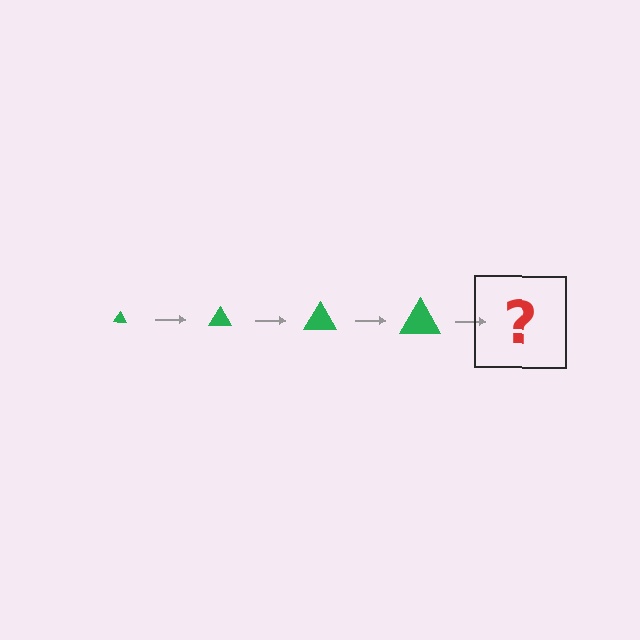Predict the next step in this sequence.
The next step is a green triangle, larger than the previous one.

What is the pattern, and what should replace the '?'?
The pattern is that the triangle gets progressively larger each step. The '?' should be a green triangle, larger than the previous one.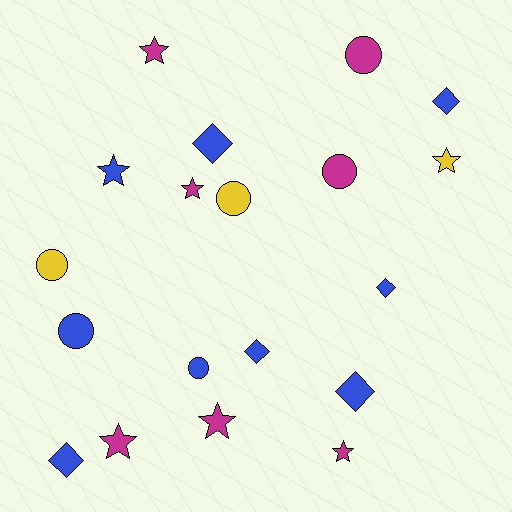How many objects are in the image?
There are 19 objects.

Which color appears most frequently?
Blue, with 9 objects.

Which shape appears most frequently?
Star, with 7 objects.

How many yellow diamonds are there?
There are no yellow diamonds.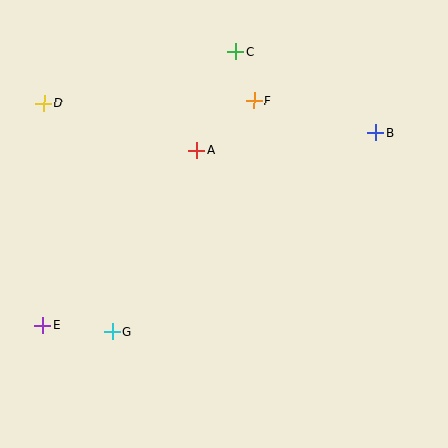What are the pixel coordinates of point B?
Point B is at (376, 132).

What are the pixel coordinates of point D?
Point D is at (44, 103).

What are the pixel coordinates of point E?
Point E is at (42, 325).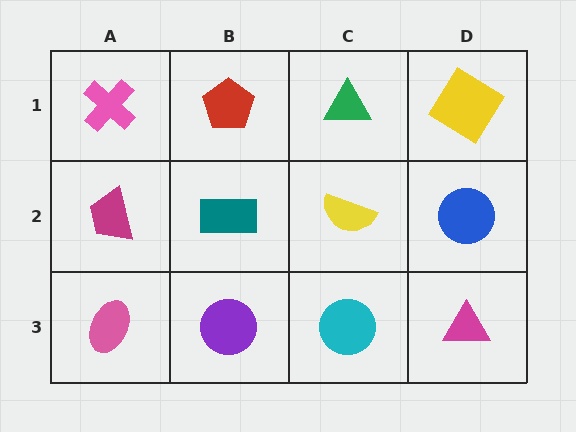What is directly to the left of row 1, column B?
A pink cross.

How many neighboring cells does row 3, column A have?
2.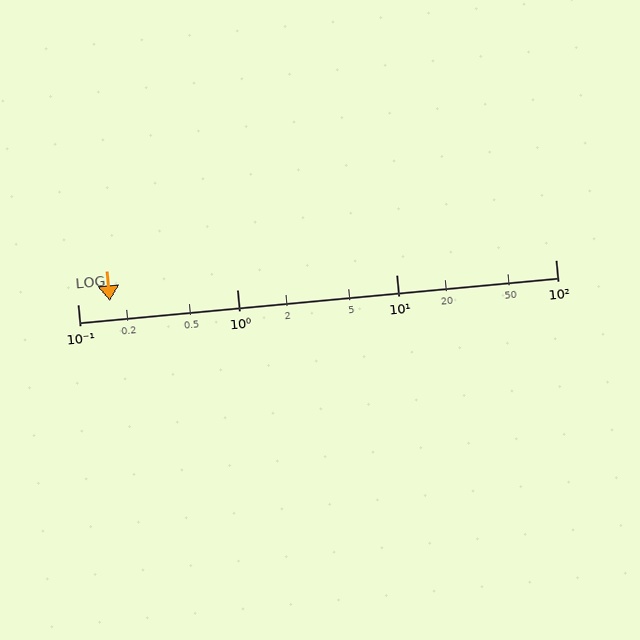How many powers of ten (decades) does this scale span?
The scale spans 3 decades, from 0.1 to 100.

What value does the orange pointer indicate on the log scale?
The pointer indicates approximately 0.16.